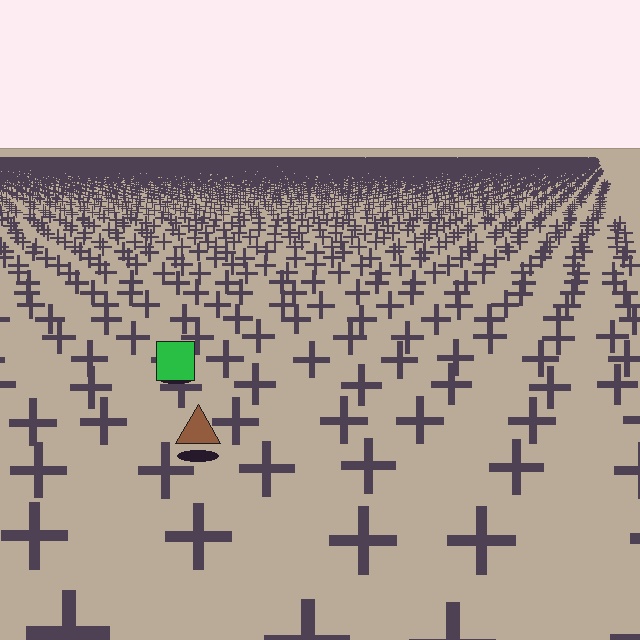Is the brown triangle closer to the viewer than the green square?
Yes. The brown triangle is closer — you can tell from the texture gradient: the ground texture is coarser near it.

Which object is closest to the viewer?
The brown triangle is closest. The texture marks near it are larger and more spread out.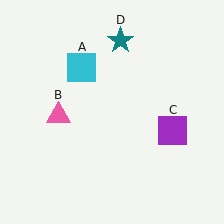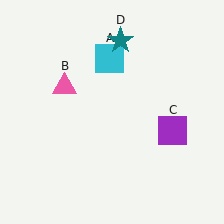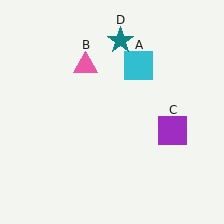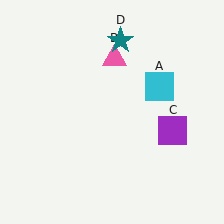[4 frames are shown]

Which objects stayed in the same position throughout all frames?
Purple square (object C) and teal star (object D) remained stationary.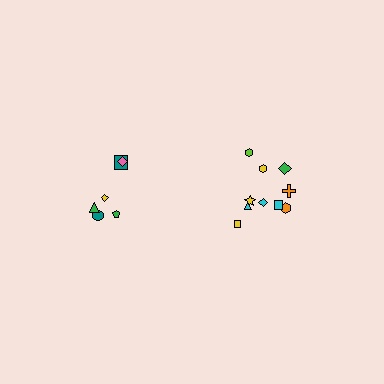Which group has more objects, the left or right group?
The right group.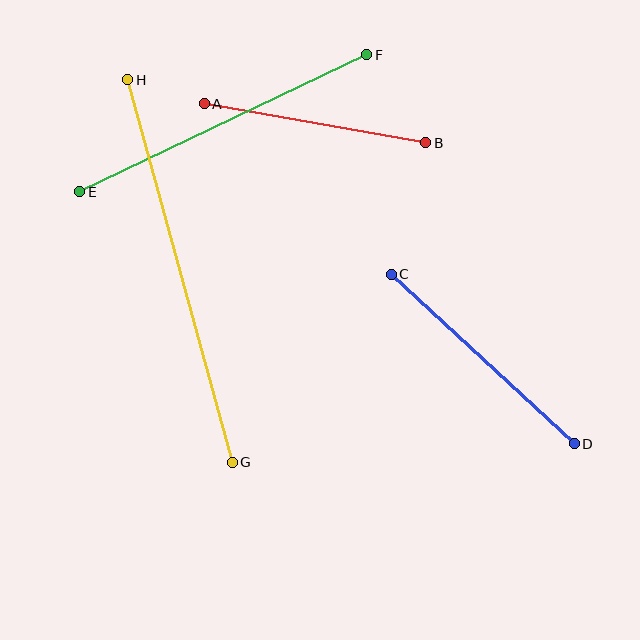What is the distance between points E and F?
The distance is approximately 318 pixels.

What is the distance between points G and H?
The distance is approximately 397 pixels.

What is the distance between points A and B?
The distance is approximately 225 pixels.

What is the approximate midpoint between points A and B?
The midpoint is at approximately (315, 123) pixels.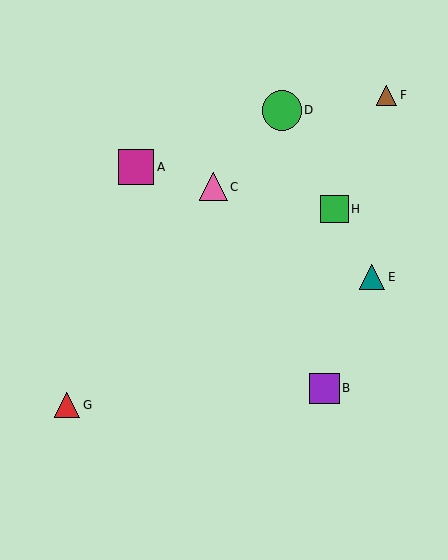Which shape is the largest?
The green circle (labeled D) is the largest.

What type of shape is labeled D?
Shape D is a green circle.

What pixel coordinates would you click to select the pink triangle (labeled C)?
Click at (214, 187) to select the pink triangle C.